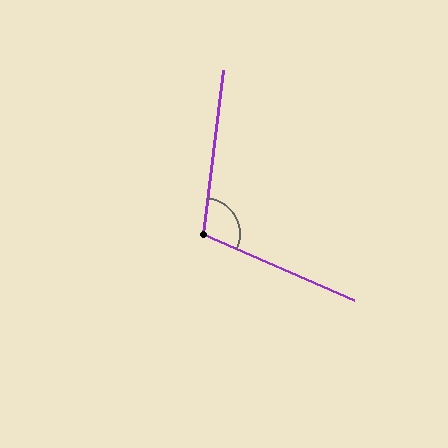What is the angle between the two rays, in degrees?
Approximately 107 degrees.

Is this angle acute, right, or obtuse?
It is obtuse.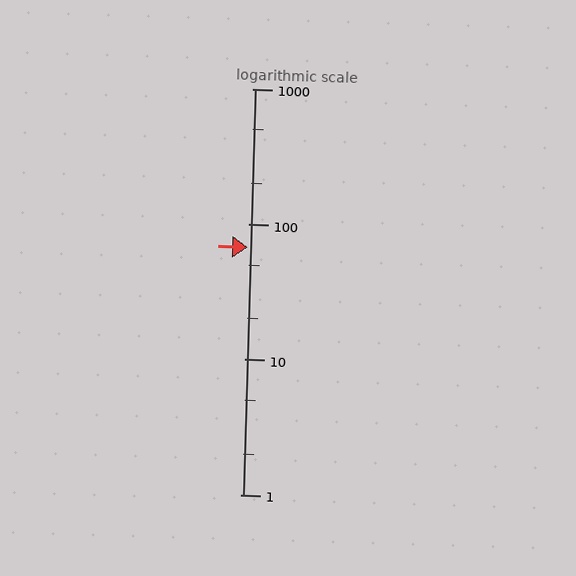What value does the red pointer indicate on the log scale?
The pointer indicates approximately 67.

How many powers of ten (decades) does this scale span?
The scale spans 3 decades, from 1 to 1000.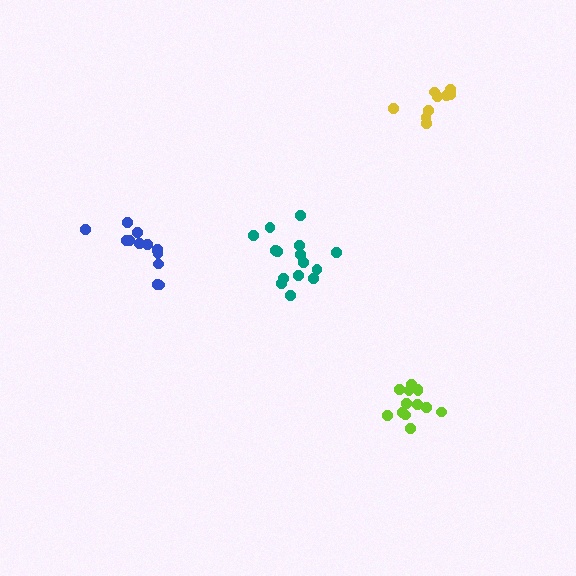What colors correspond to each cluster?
The clusters are colored: lime, yellow, blue, teal.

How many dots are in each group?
Group 1: 13 dots, Group 2: 9 dots, Group 3: 13 dots, Group 4: 15 dots (50 total).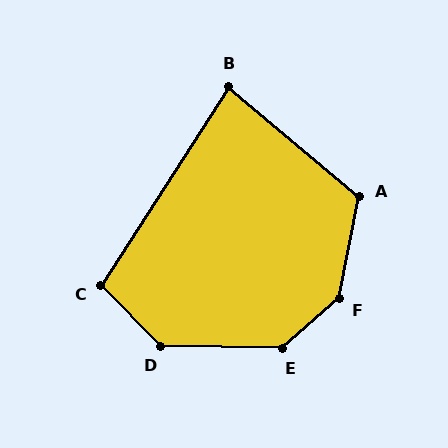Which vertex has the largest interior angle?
F, at approximately 142 degrees.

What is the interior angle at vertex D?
Approximately 136 degrees (obtuse).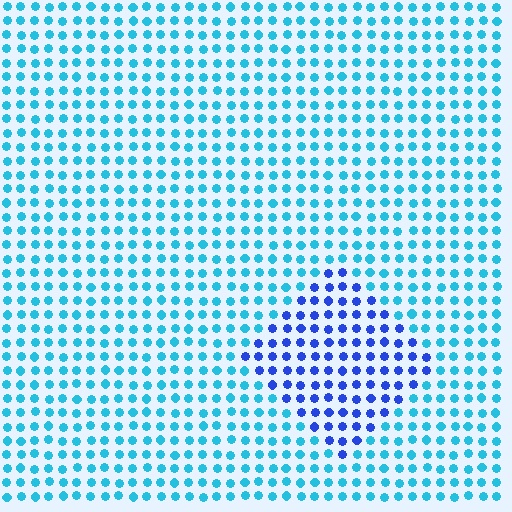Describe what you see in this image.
The image is filled with small cyan elements in a uniform arrangement. A diamond-shaped region is visible where the elements are tinted to a slightly different hue, forming a subtle color boundary.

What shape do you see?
I see a diamond.